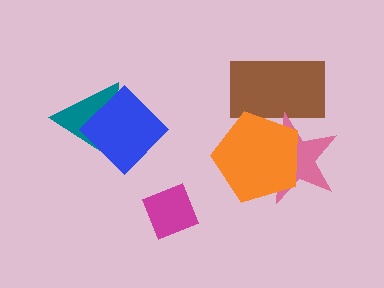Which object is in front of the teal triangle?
The blue diamond is in front of the teal triangle.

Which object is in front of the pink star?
The orange pentagon is in front of the pink star.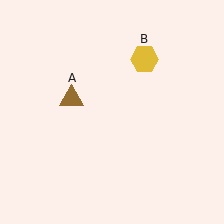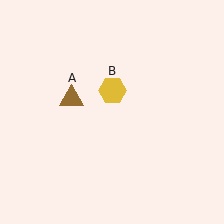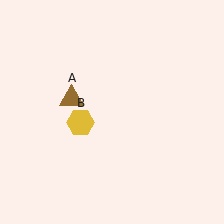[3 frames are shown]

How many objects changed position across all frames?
1 object changed position: yellow hexagon (object B).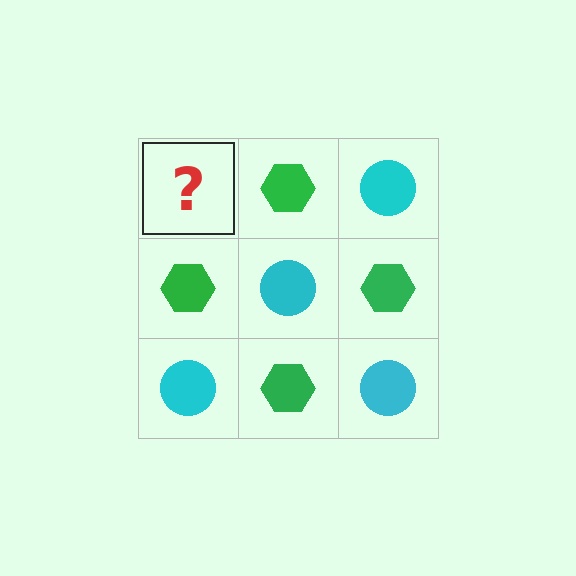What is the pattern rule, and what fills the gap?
The rule is that it alternates cyan circle and green hexagon in a checkerboard pattern. The gap should be filled with a cyan circle.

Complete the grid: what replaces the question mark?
The question mark should be replaced with a cyan circle.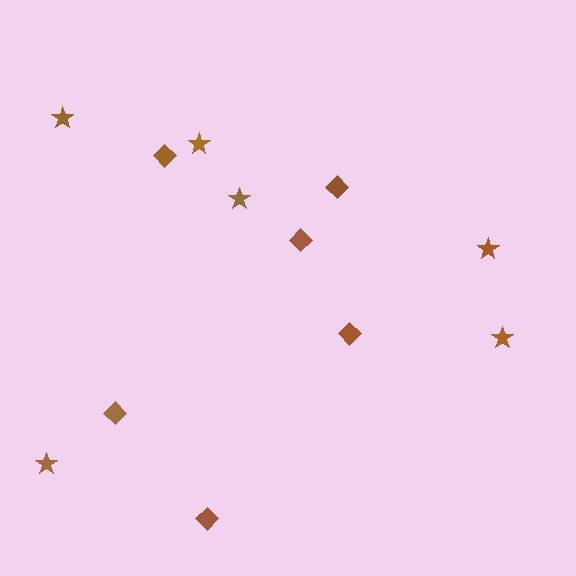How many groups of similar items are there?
There are 2 groups: one group of stars (6) and one group of diamonds (6).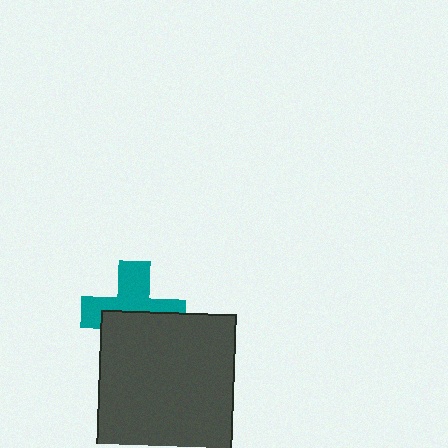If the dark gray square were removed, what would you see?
You would see the complete teal cross.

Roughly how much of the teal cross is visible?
About half of it is visible (roughly 50%).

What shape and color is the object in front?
The object in front is a dark gray square.